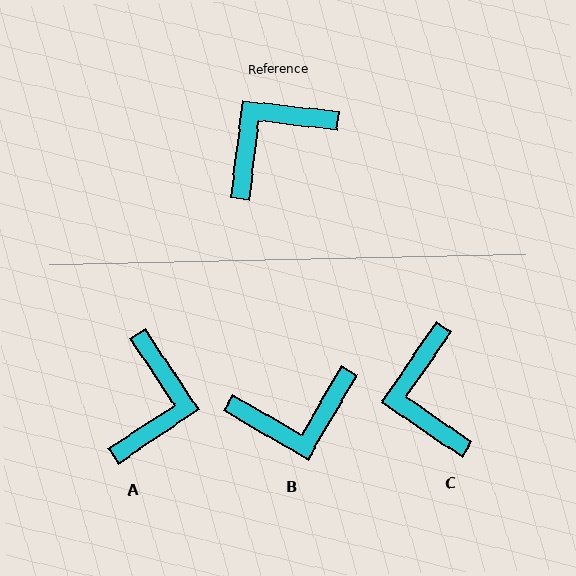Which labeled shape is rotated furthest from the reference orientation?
B, about 157 degrees away.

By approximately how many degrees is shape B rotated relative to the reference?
Approximately 157 degrees counter-clockwise.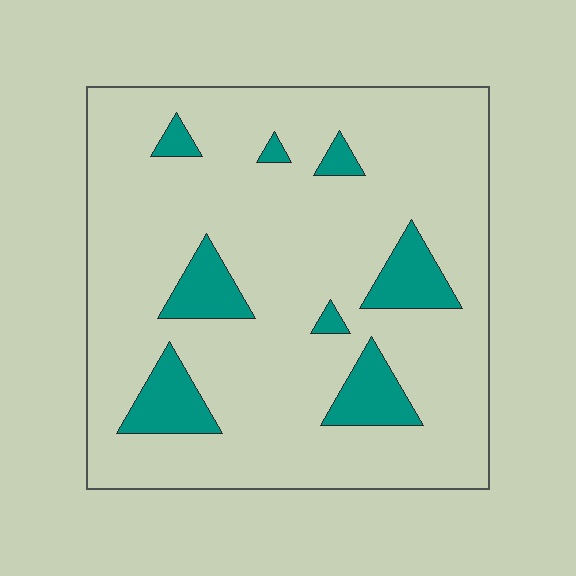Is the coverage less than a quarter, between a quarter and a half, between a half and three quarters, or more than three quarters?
Less than a quarter.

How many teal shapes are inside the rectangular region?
8.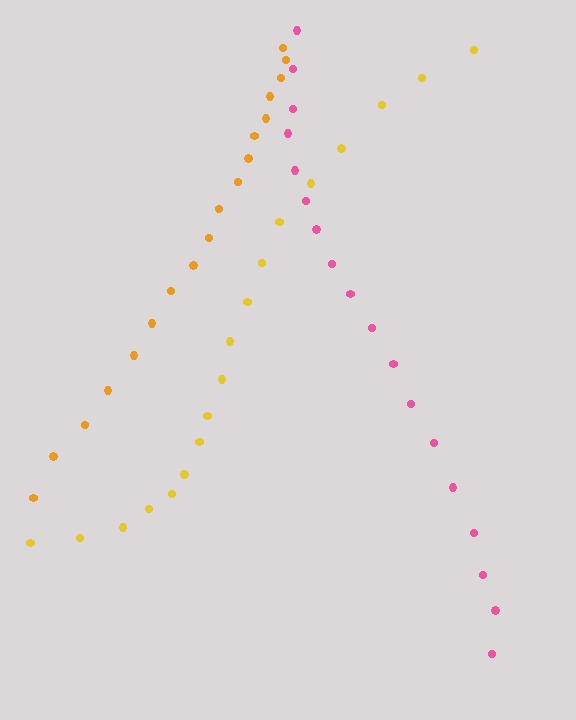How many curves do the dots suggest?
There are 3 distinct paths.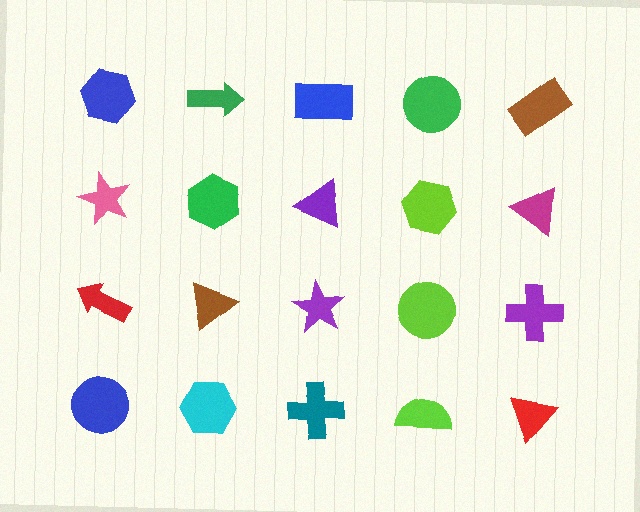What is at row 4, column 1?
A blue circle.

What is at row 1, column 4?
A green circle.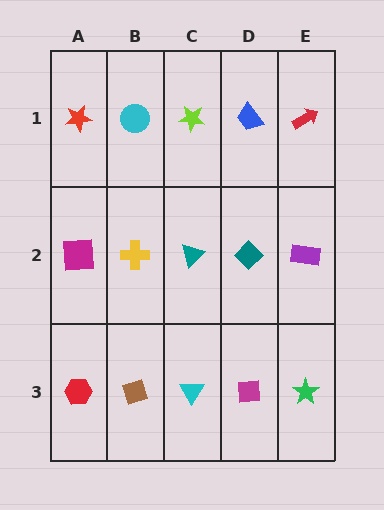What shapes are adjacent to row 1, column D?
A teal diamond (row 2, column D), a lime star (row 1, column C), a red arrow (row 1, column E).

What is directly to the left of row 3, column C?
A brown diamond.